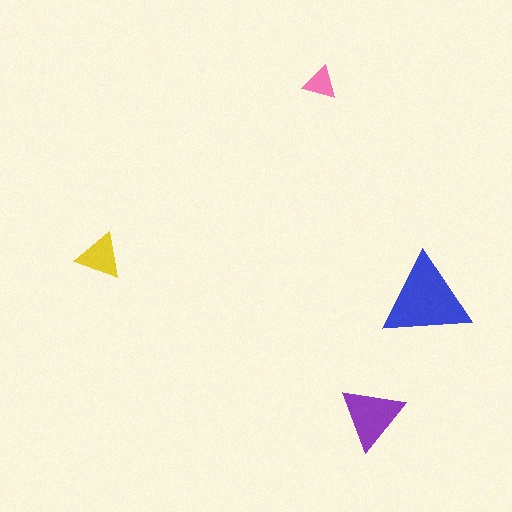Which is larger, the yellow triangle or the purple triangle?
The purple one.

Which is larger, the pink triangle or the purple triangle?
The purple one.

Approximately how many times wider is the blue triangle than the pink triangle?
About 2.5 times wider.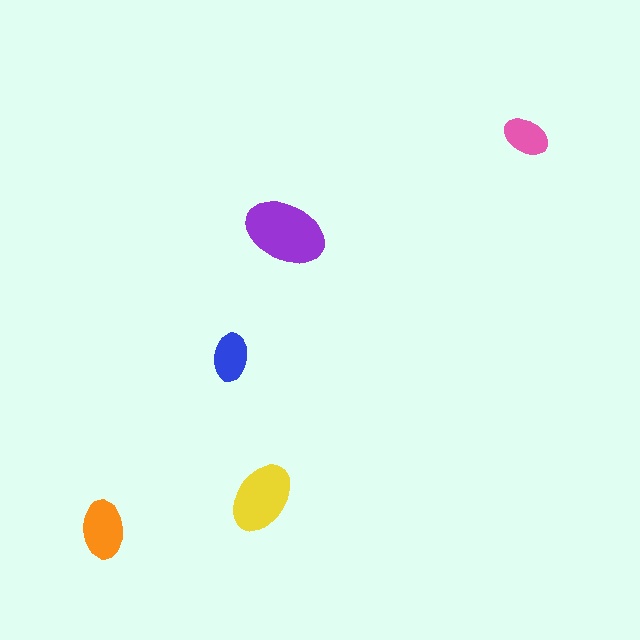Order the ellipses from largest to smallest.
the purple one, the yellow one, the orange one, the blue one, the pink one.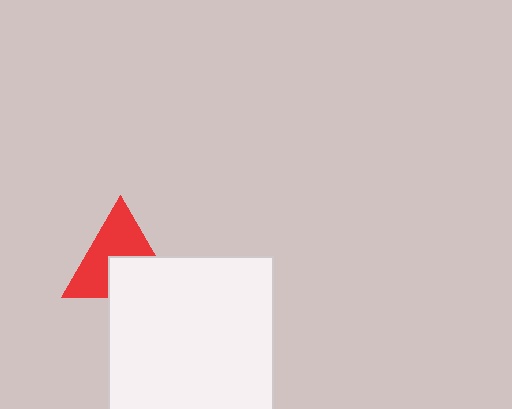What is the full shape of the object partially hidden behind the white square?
The partially hidden object is a red triangle.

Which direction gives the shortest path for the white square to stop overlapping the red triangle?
Moving down gives the shortest separation.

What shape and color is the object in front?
The object in front is a white square.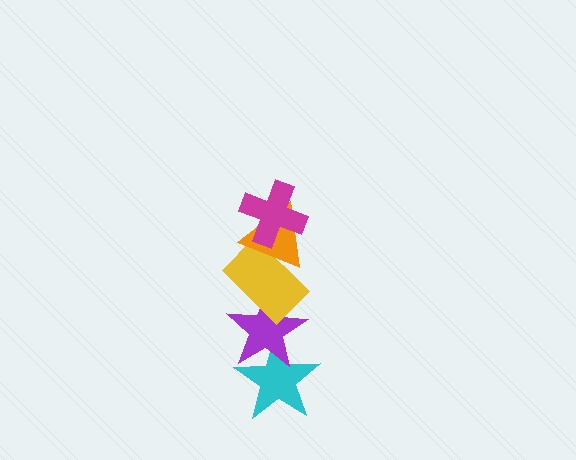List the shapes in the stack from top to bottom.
From top to bottom: the magenta cross, the orange triangle, the yellow rectangle, the purple star, the cyan star.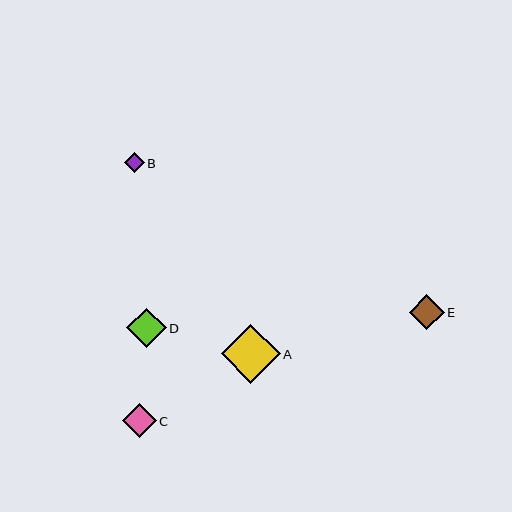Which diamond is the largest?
Diamond A is the largest with a size of approximately 59 pixels.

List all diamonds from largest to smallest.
From largest to smallest: A, D, E, C, B.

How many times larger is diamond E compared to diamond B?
Diamond E is approximately 1.7 times the size of diamond B.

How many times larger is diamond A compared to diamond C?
Diamond A is approximately 1.7 times the size of diamond C.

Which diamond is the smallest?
Diamond B is the smallest with a size of approximately 20 pixels.